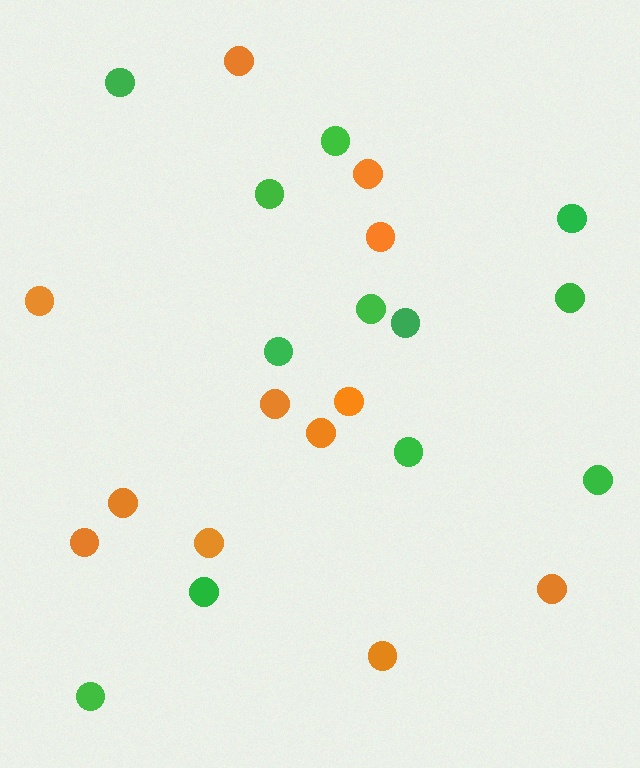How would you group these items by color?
There are 2 groups: one group of orange circles (12) and one group of green circles (12).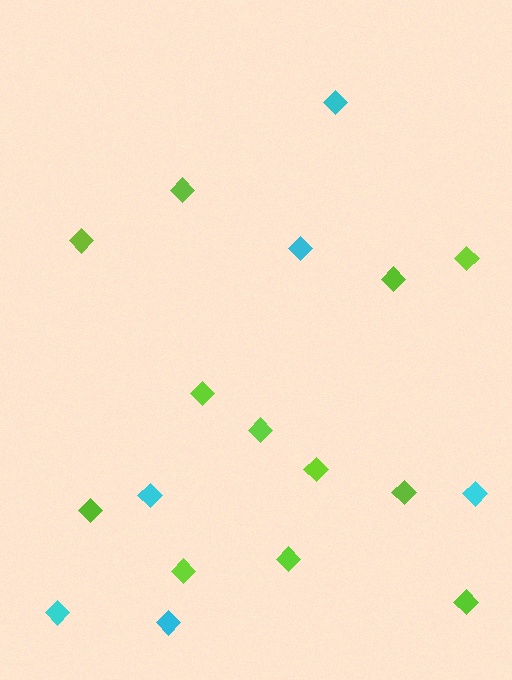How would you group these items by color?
There are 2 groups: one group of lime diamonds (12) and one group of cyan diamonds (6).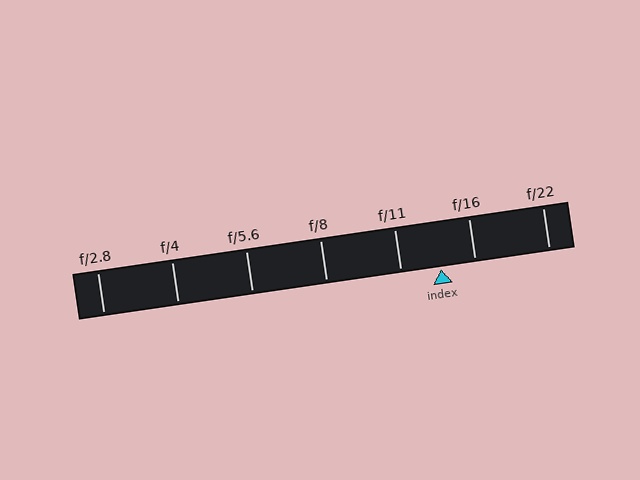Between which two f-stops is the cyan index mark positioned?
The index mark is between f/11 and f/16.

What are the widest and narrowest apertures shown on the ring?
The widest aperture shown is f/2.8 and the narrowest is f/22.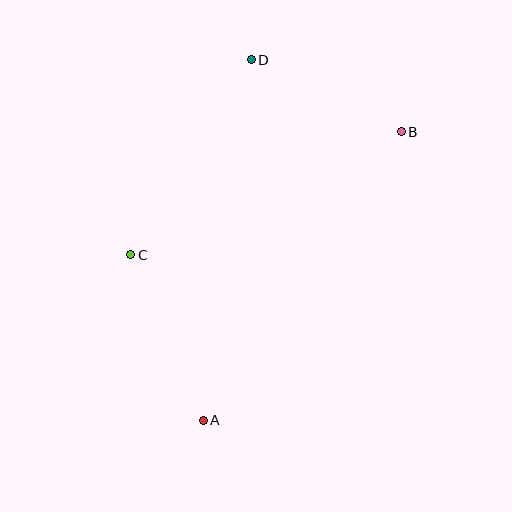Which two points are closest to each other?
Points B and D are closest to each other.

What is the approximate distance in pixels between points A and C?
The distance between A and C is approximately 181 pixels.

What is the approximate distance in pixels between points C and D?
The distance between C and D is approximately 229 pixels.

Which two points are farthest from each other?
Points A and D are farthest from each other.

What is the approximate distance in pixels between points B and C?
The distance between B and C is approximately 297 pixels.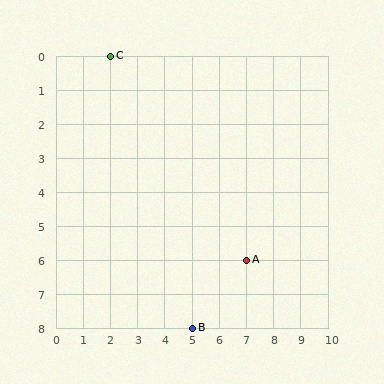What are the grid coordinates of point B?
Point B is at grid coordinates (5, 8).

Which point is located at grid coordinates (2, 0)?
Point C is at (2, 0).